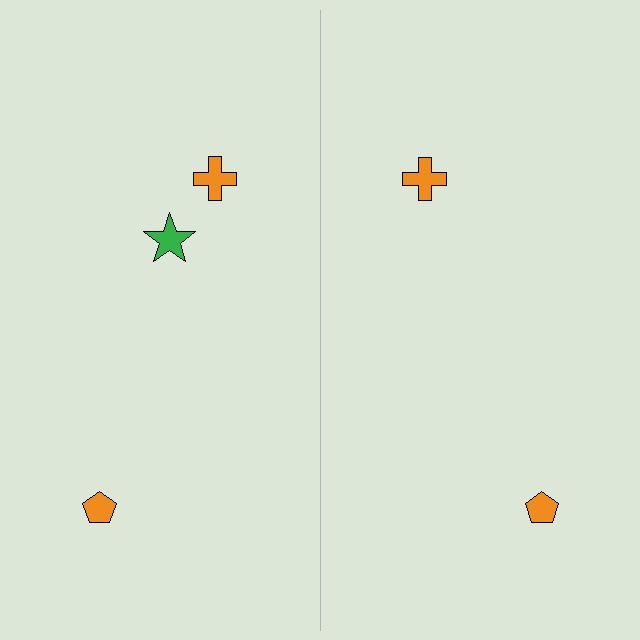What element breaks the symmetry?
A green star is missing from the right side.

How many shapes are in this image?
There are 5 shapes in this image.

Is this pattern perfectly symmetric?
No, the pattern is not perfectly symmetric. A green star is missing from the right side.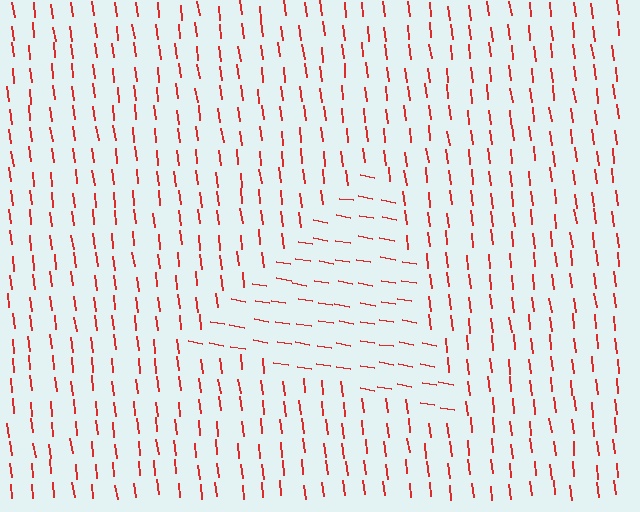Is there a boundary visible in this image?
Yes, there is a texture boundary formed by a change in line orientation.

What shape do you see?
I see a triangle.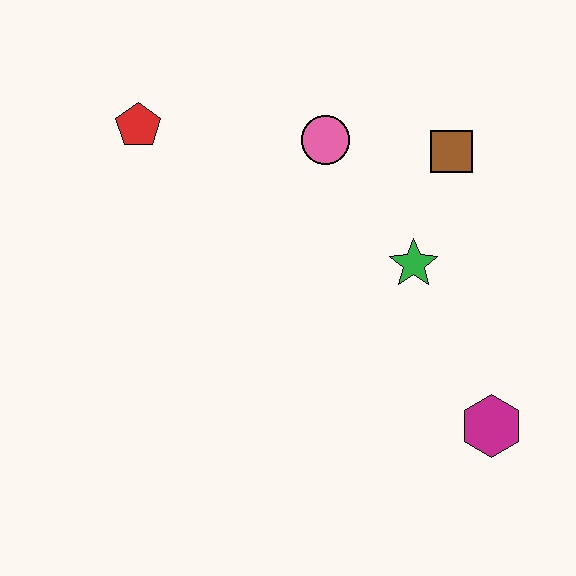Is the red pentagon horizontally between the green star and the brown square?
No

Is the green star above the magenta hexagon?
Yes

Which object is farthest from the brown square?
The red pentagon is farthest from the brown square.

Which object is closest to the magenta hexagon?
The green star is closest to the magenta hexagon.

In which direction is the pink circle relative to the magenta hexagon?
The pink circle is above the magenta hexagon.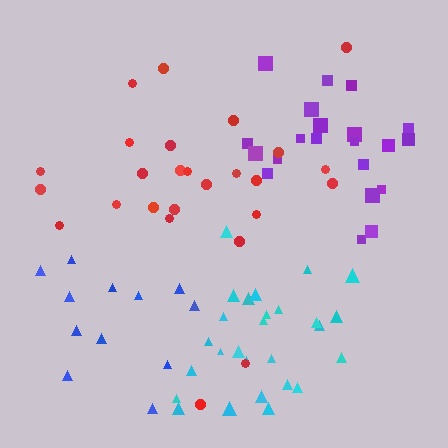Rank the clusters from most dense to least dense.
cyan, purple, red, blue.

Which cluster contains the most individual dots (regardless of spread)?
Cyan (27).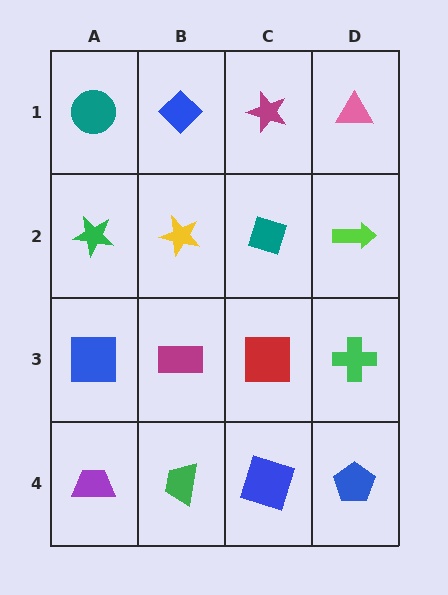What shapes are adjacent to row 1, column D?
A lime arrow (row 2, column D), a magenta star (row 1, column C).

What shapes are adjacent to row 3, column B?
A yellow star (row 2, column B), a green trapezoid (row 4, column B), a blue square (row 3, column A), a red square (row 3, column C).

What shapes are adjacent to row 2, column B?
A blue diamond (row 1, column B), a magenta rectangle (row 3, column B), a green star (row 2, column A), a teal diamond (row 2, column C).